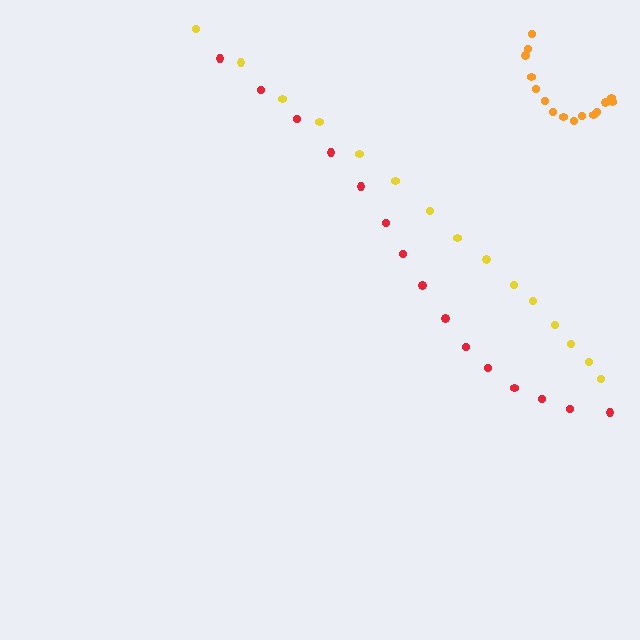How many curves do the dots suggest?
There are 3 distinct paths.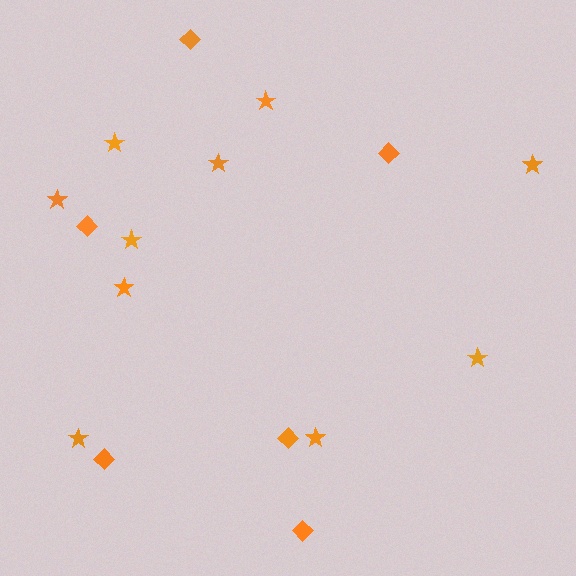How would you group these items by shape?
There are 2 groups: one group of diamonds (6) and one group of stars (10).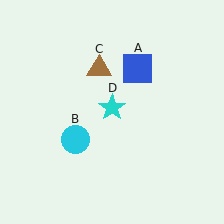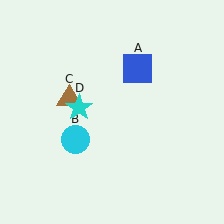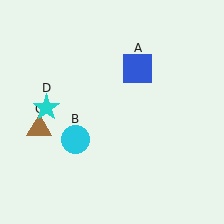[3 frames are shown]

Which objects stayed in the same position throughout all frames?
Blue square (object A) and cyan circle (object B) remained stationary.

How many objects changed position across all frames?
2 objects changed position: brown triangle (object C), cyan star (object D).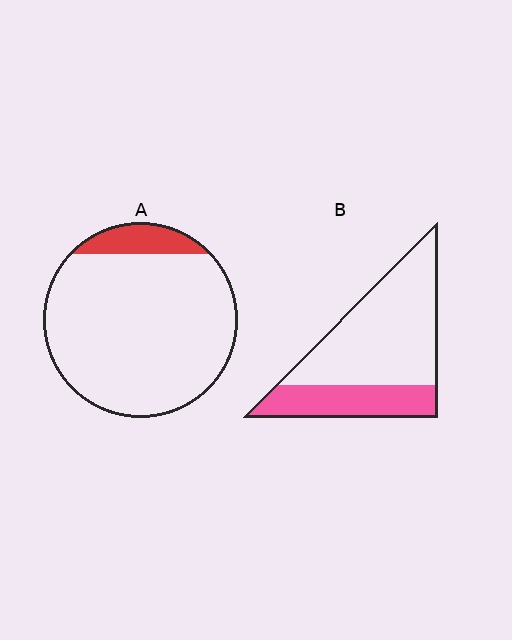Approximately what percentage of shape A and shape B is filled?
A is approximately 10% and B is approximately 30%.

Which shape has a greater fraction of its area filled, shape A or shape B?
Shape B.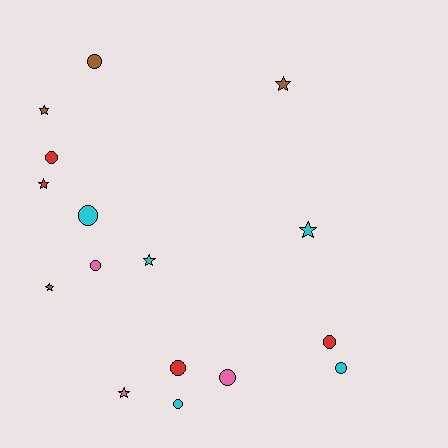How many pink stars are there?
There is 1 pink star.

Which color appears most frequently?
Cyan, with 5 objects.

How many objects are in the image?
There are 16 objects.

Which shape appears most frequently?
Circle, with 9 objects.